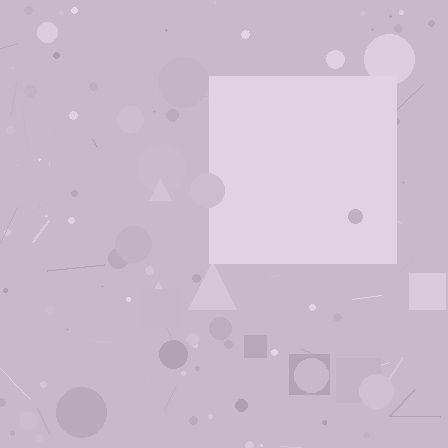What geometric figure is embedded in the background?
A square is embedded in the background.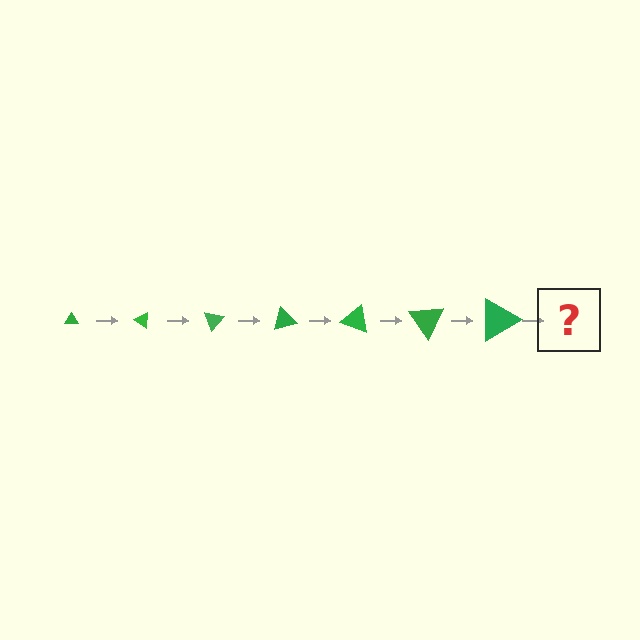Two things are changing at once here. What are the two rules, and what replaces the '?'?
The two rules are that the triangle grows larger each step and it rotates 35 degrees each step. The '?' should be a triangle, larger than the previous one and rotated 245 degrees from the start.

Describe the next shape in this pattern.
It should be a triangle, larger than the previous one and rotated 245 degrees from the start.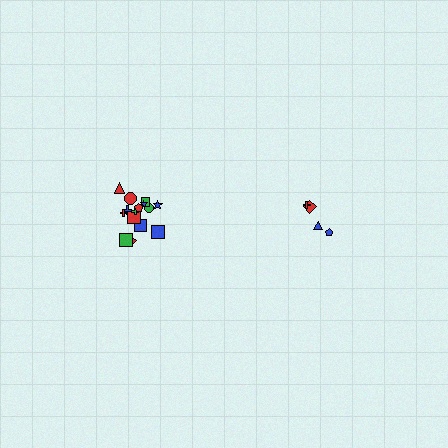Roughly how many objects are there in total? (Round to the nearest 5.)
Roughly 20 objects in total.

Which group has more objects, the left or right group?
The left group.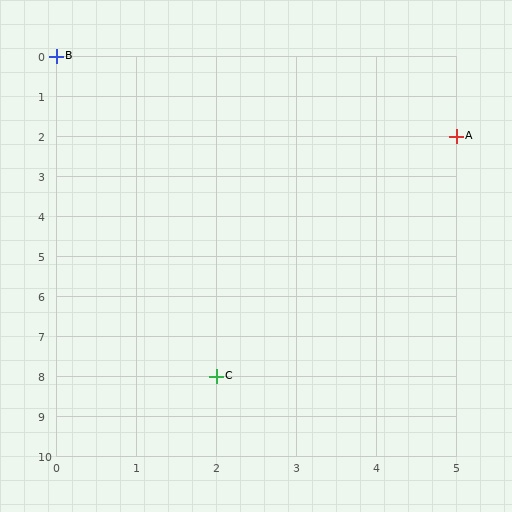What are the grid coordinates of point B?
Point B is at grid coordinates (0, 0).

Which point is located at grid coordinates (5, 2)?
Point A is at (5, 2).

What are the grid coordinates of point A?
Point A is at grid coordinates (5, 2).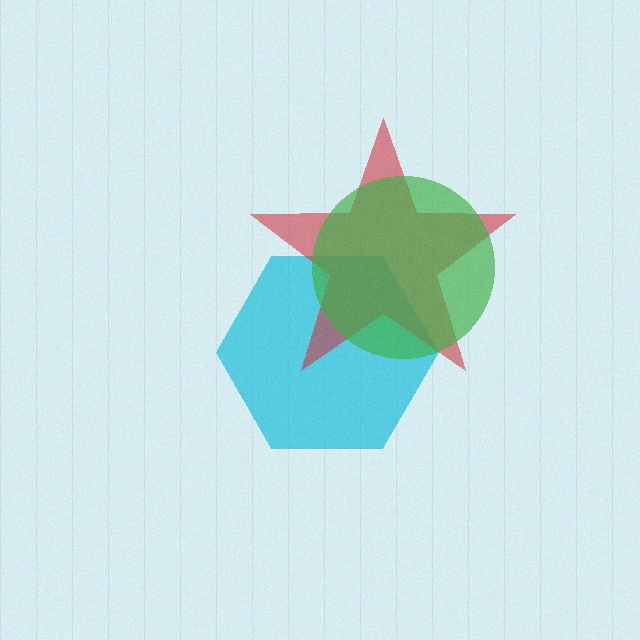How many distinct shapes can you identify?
There are 3 distinct shapes: a cyan hexagon, a red star, a green circle.